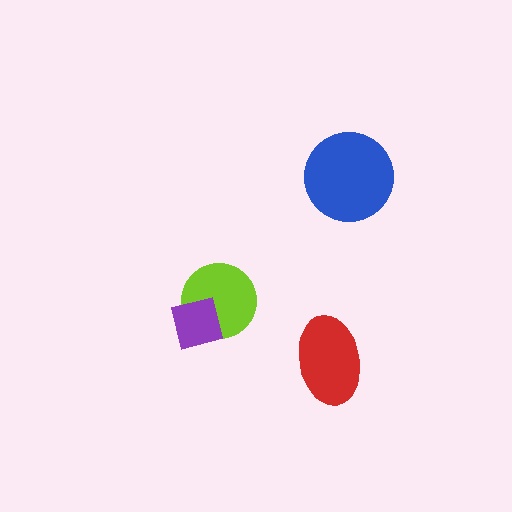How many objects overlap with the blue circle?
0 objects overlap with the blue circle.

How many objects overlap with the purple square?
1 object overlaps with the purple square.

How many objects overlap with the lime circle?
1 object overlaps with the lime circle.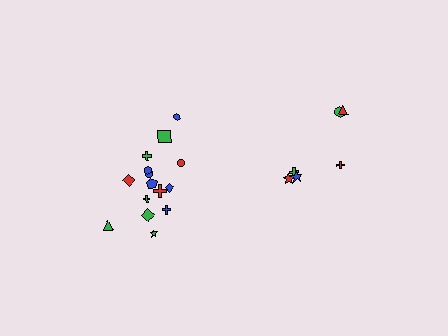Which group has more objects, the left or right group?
The left group.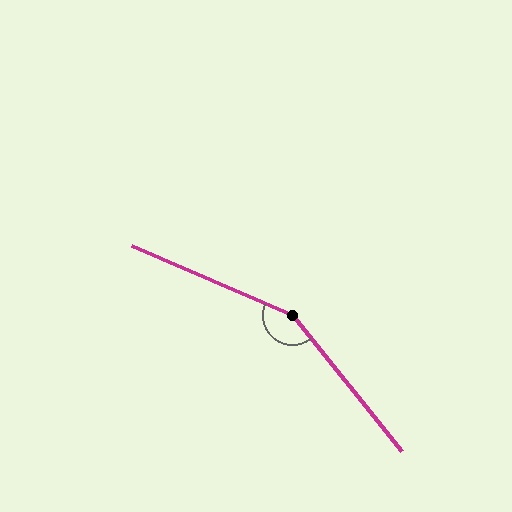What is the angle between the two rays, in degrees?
Approximately 152 degrees.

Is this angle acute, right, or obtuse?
It is obtuse.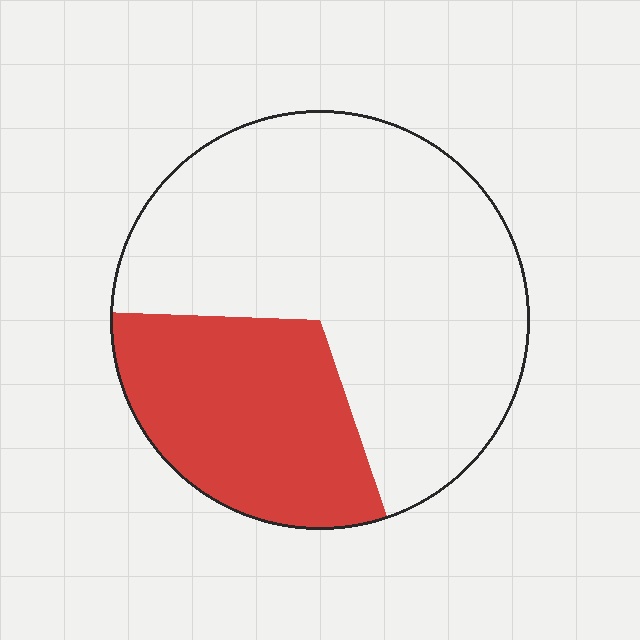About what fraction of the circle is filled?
About one third (1/3).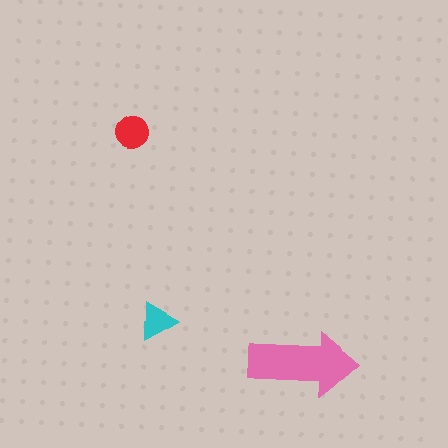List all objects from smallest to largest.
The cyan triangle, the red circle, the pink arrow.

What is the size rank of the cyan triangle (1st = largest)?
3rd.